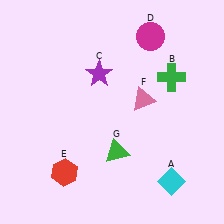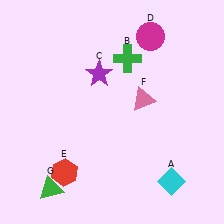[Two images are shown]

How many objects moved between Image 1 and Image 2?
2 objects moved between the two images.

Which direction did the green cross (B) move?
The green cross (B) moved left.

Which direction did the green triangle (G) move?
The green triangle (G) moved left.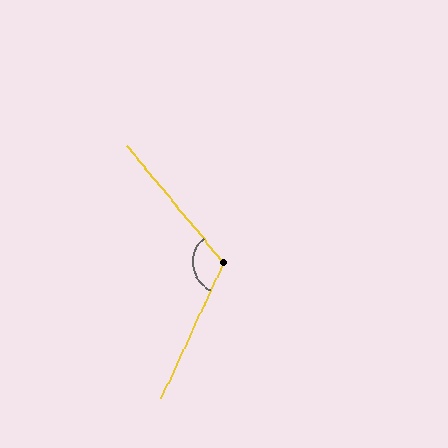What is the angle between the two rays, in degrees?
Approximately 115 degrees.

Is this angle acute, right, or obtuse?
It is obtuse.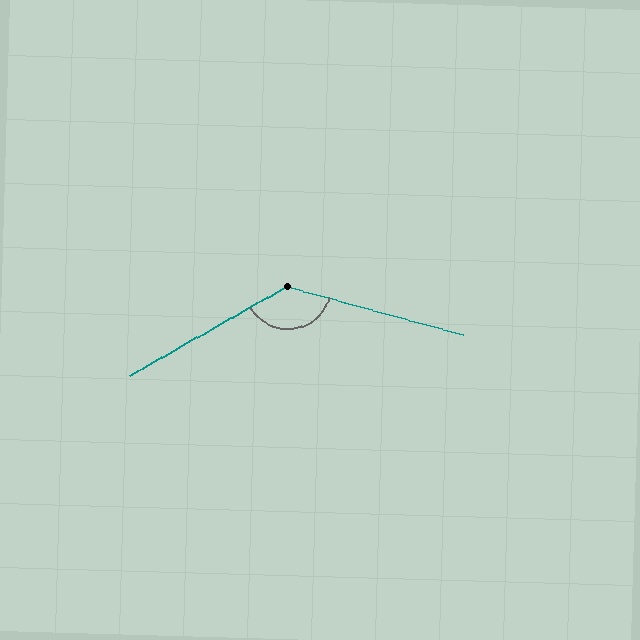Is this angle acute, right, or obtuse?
It is obtuse.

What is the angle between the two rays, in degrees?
Approximately 135 degrees.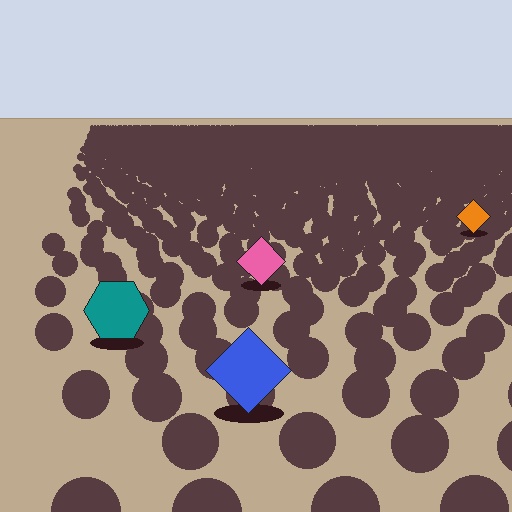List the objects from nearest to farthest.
From nearest to farthest: the blue diamond, the teal hexagon, the pink diamond, the orange diamond.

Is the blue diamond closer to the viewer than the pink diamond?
Yes. The blue diamond is closer — you can tell from the texture gradient: the ground texture is coarser near it.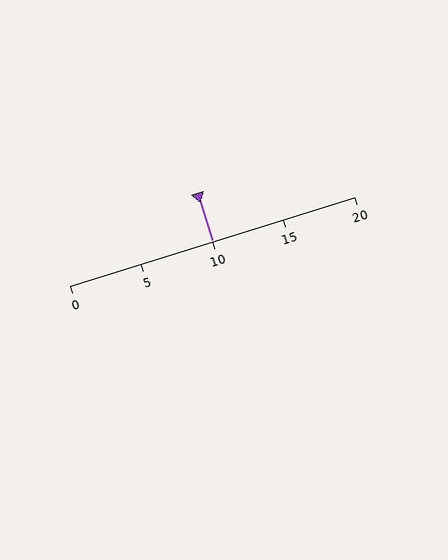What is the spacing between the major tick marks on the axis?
The major ticks are spaced 5 apart.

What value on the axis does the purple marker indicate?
The marker indicates approximately 10.